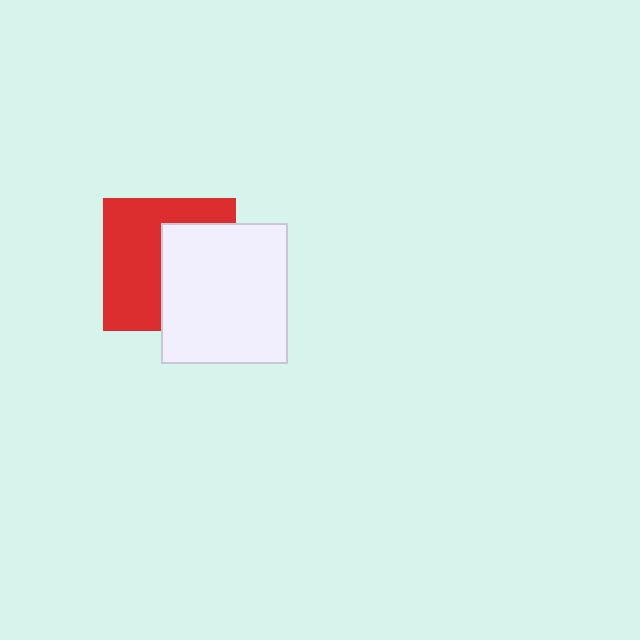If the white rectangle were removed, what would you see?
You would see the complete red square.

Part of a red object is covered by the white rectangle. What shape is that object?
It is a square.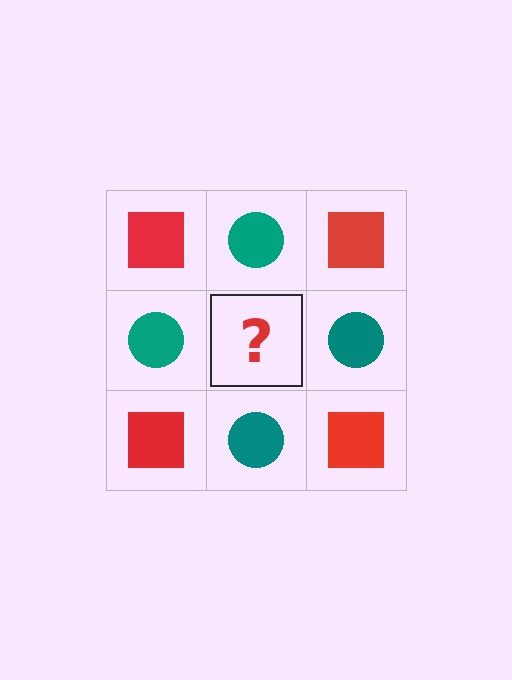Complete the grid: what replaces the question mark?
The question mark should be replaced with a red square.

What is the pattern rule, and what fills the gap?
The rule is that it alternates red square and teal circle in a checkerboard pattern. The gap should be filled with a red square.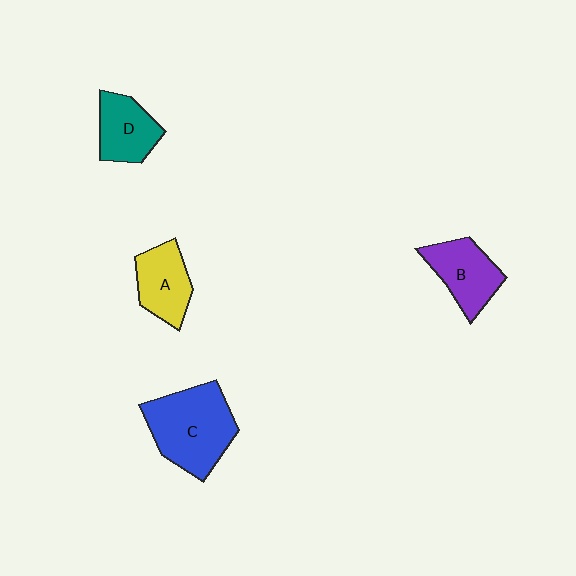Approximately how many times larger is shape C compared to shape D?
Approximately 1.7 times.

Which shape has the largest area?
Shape C (blue).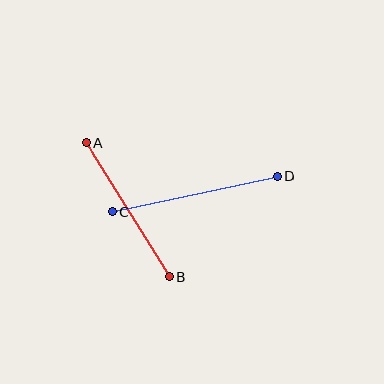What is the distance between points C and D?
The distance is approximately 169 pixels.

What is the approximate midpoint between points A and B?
The midpoint is at approximately (128, 210) pixels.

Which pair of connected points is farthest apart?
Points C and D are farthest apart.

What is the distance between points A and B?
The distance is approximately 157 pixels.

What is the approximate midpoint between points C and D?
The midpoint is at approximately (195, 194) pixels.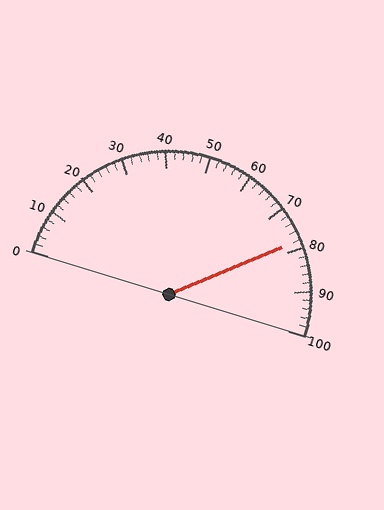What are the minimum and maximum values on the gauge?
The gauge ranges from 0 to 100.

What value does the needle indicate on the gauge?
The needle indicates approximately 78.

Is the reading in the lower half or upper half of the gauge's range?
The reading is in the upper half of the range (0 to 100).